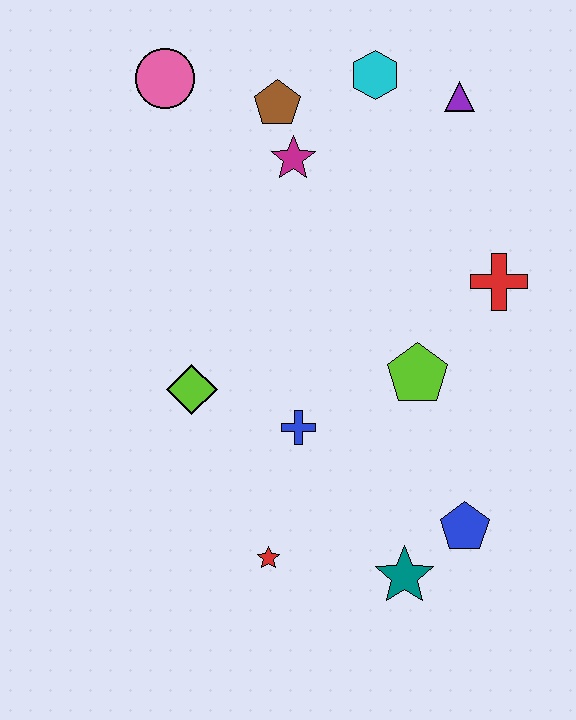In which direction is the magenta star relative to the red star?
The magenta star is above the red star.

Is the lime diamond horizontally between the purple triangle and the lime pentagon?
No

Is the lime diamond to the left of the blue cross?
Yes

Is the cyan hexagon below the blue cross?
No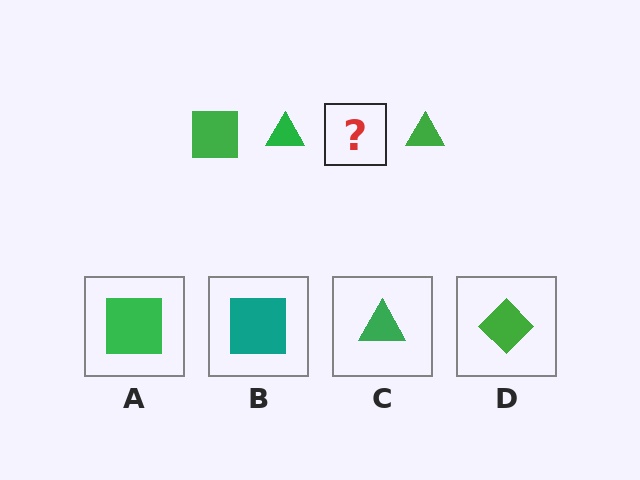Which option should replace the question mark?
Option A.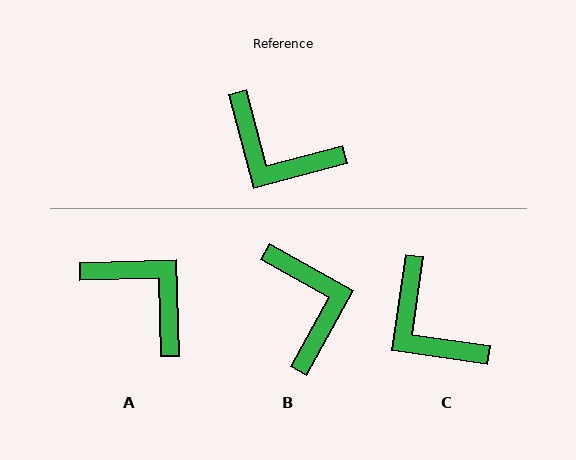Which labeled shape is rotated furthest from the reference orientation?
A, about 167 degrees away.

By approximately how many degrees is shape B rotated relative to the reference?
Approximately 136 degrees counter-clockwise.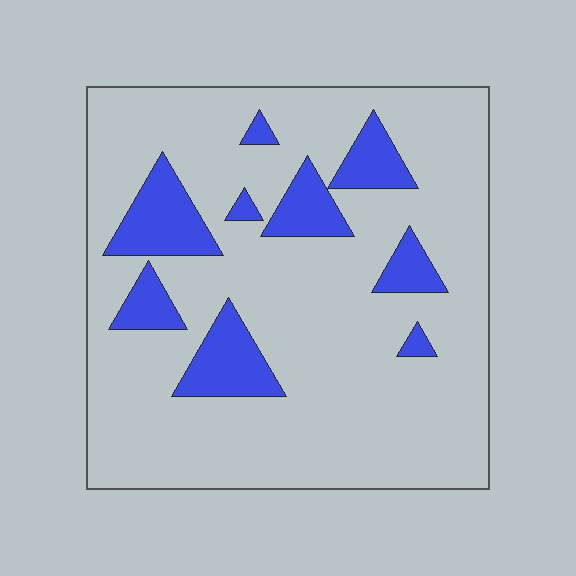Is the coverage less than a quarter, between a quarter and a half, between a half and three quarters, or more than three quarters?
Less than a quarter.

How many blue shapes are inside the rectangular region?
9.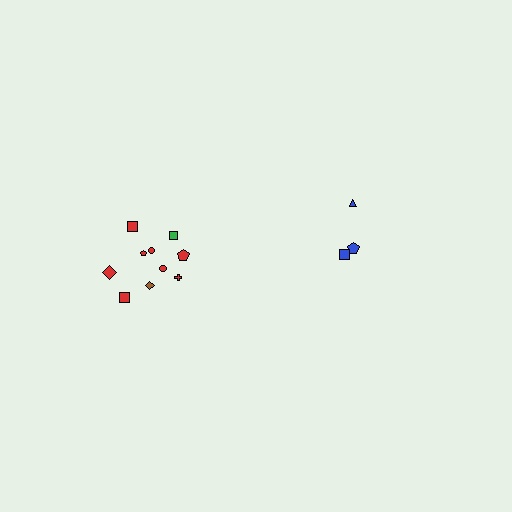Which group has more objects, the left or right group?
The left group.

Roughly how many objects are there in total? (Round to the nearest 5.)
Roughly 15 objects in total.